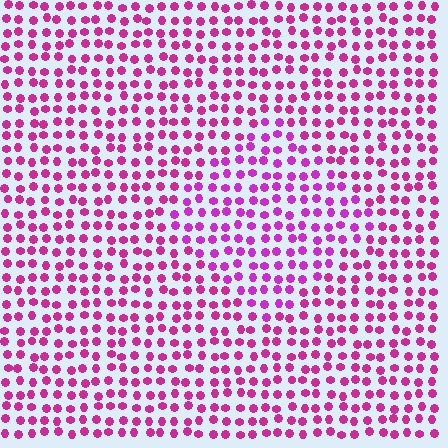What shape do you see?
I see a diamond.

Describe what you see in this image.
The image is filled with small magenta elements in a uniform arrangement. A diamond-shaped region is visible where the elements are tinted to a slightly different hue, forming a subtle color boundary.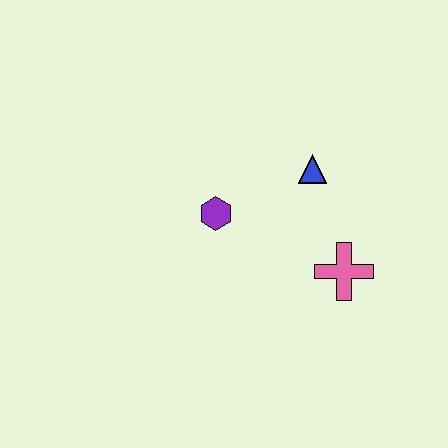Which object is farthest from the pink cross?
The purple hexagon is farthest from the pink cross.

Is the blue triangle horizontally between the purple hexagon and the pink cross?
Yes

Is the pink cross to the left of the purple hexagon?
No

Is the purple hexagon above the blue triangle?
No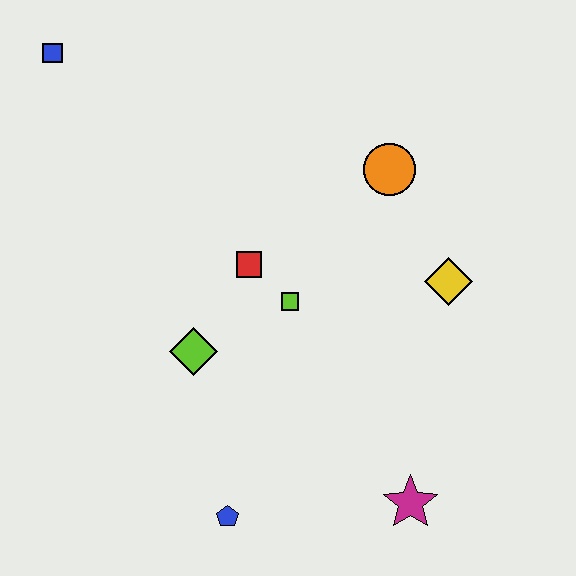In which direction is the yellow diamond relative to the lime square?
The yellow diamond is to the right of the lime square.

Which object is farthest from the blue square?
The magenta star is farthest from the blue square.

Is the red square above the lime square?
Yes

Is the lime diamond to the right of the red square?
No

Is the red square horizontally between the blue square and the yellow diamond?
Yes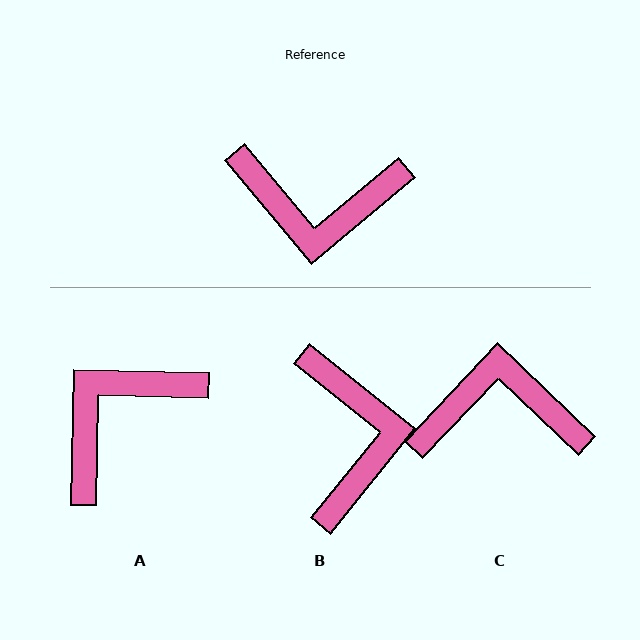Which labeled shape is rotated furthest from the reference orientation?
C, about 173 degrees away.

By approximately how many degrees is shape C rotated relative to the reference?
Approximately 173 degrees clockwise.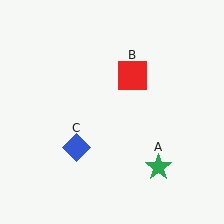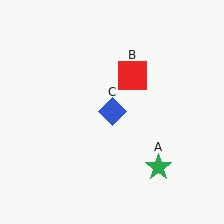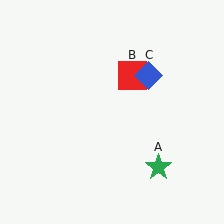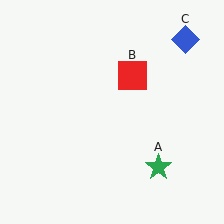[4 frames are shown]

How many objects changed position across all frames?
1 object changed position: blue diamond (object C).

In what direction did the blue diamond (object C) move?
The blue diamond (object C) moved up and to the right.